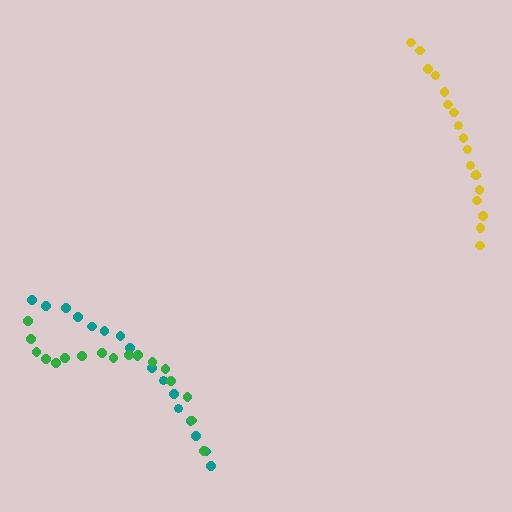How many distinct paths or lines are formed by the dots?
There are 3 distinct paths.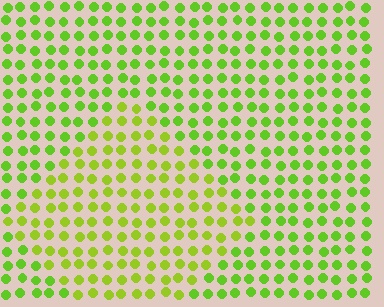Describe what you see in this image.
The image is filled with small lime elements in a uniform arrangement. A diamond-shaped region is visible where the elements are tinted to a slightly different hue, forming a subtle color boundary.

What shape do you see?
I see a diamond.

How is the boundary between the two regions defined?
The boundary is defined purely by a slight shift in hue (about 20 degrees). Spacing, size, and orientation are identical on both sides.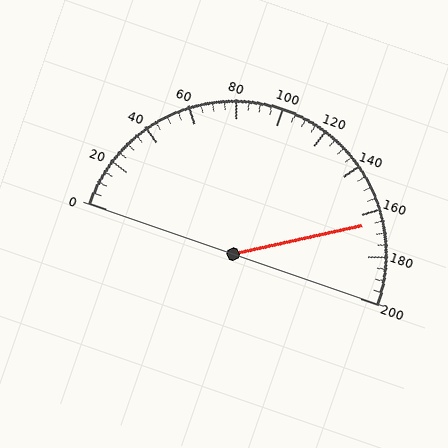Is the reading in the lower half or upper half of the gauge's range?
The reading is in the upper half of the range (0 to 200).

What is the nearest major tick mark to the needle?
The nearest major tick mark is 160.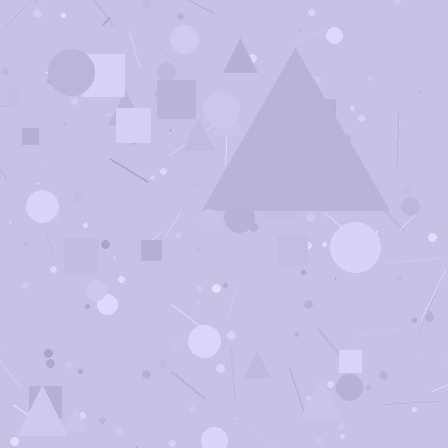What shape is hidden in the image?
A triangle is hidden in the image.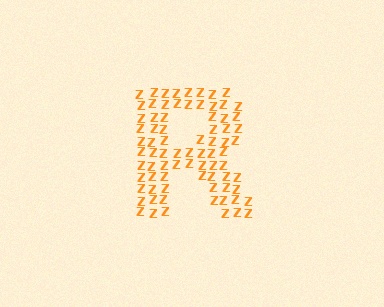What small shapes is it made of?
It is made of small letter Z's.